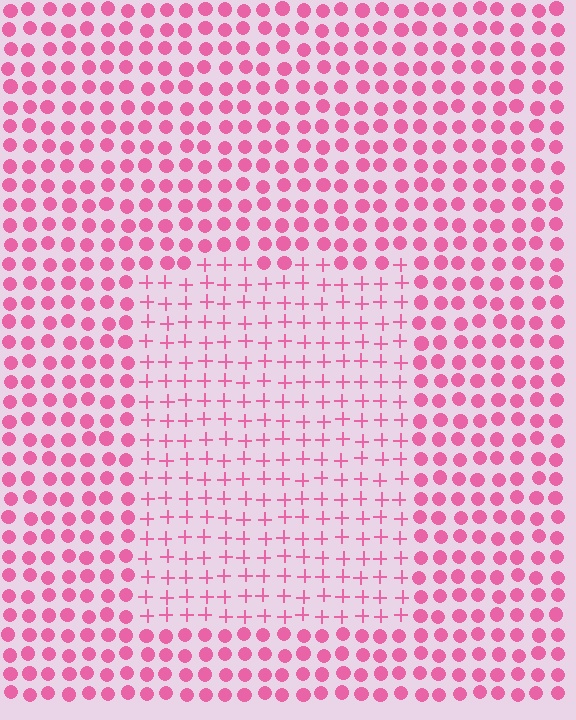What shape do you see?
I see a rectangle.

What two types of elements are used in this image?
The image uses plus signs inside the rectangle region and circles outside it.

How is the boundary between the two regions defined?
The boundary is defined by a change in element shape: plus signs inside vs. circles outside. All elements share the same color and spacing.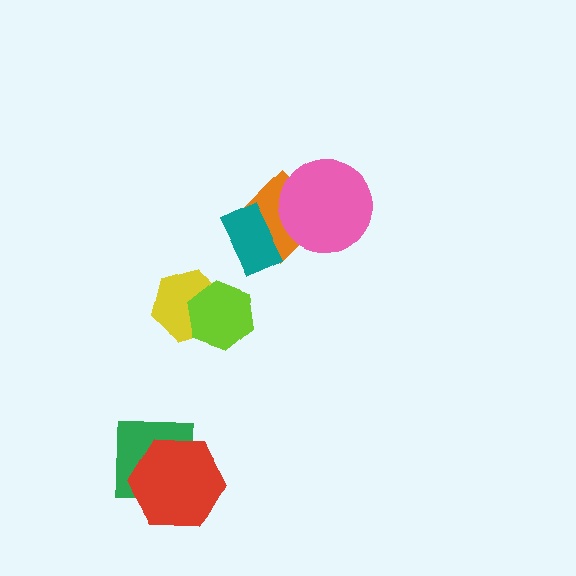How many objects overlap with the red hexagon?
1 object overlaps with the red hexagon.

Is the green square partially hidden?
Yes, it is partially covered by another shape.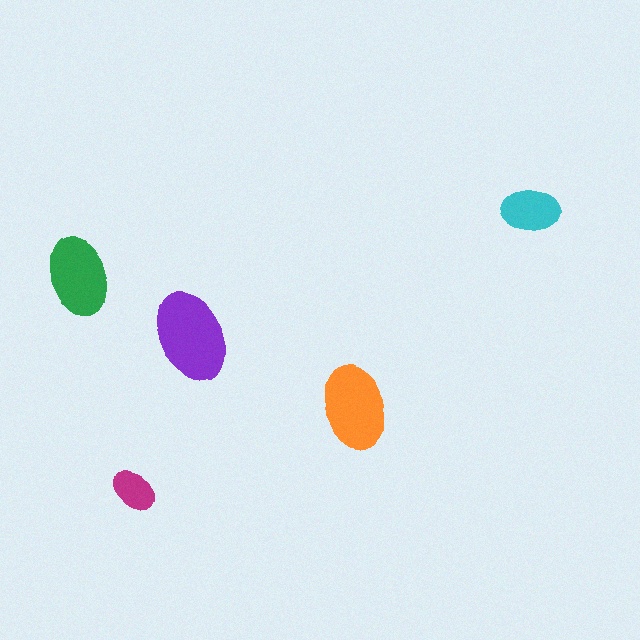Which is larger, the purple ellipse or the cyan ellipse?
The purple one.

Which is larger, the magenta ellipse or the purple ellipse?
The purple one.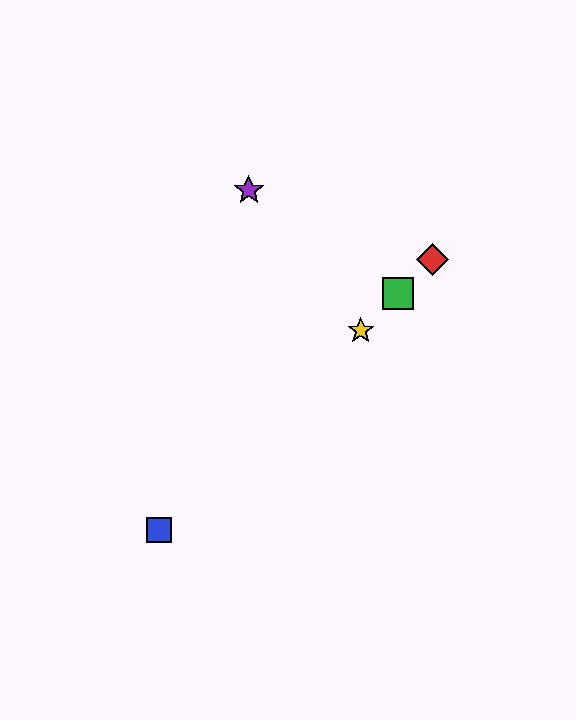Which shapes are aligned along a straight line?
The red diamond, the blue square, the green square, the yellow star are aligned along a straight line.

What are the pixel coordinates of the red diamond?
The red diamond is at (433, 259).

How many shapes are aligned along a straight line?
4 shapes (the red diamond, the blue square, the green square, the yellow star) are aligned along a straight line.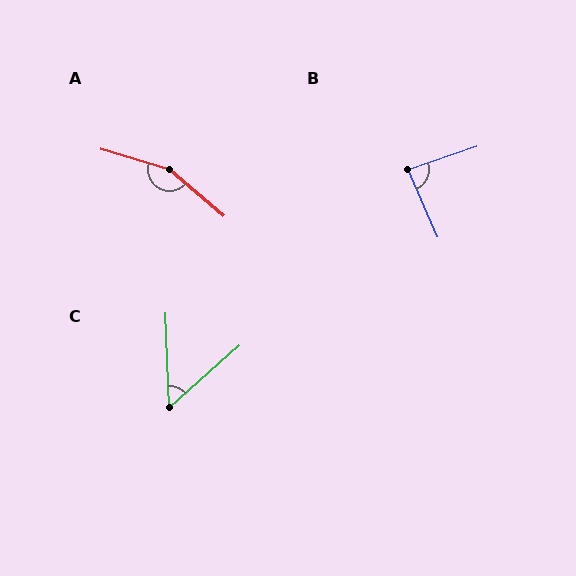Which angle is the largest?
A, at approximately 156 degrees.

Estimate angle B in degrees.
Approximately 85 degrees.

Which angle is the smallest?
C, at approximately 51 degrees.